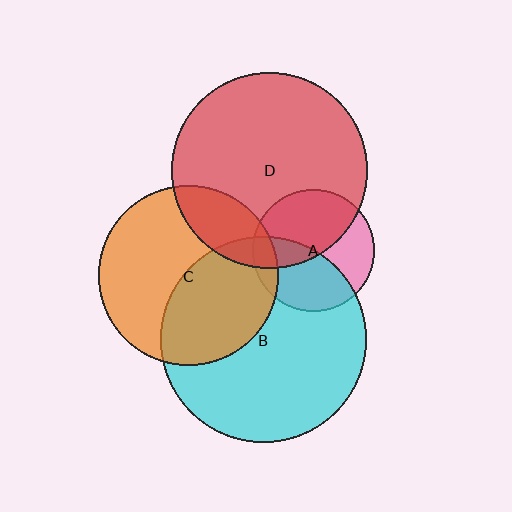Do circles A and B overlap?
Yes.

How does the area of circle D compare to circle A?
Approximately 2.6 times.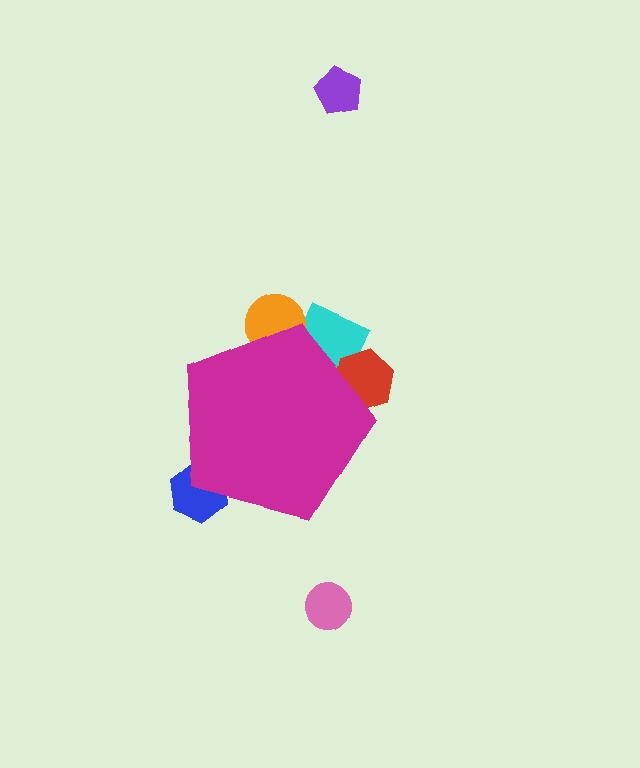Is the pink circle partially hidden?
No, the pink circle is fully visible.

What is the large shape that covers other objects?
A magenta pentagon.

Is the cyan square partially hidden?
Yes, the cyan square is partially hidden behind the magenta pentagon.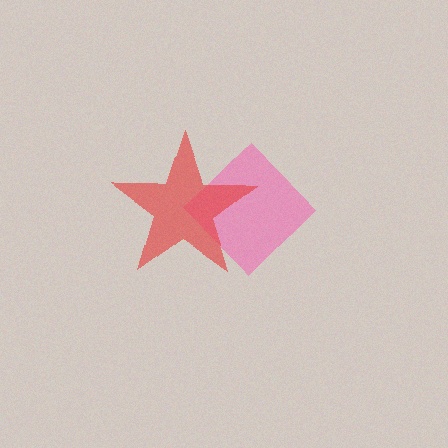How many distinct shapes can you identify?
There are 2 distinct shapes: a pink diamond, a red star.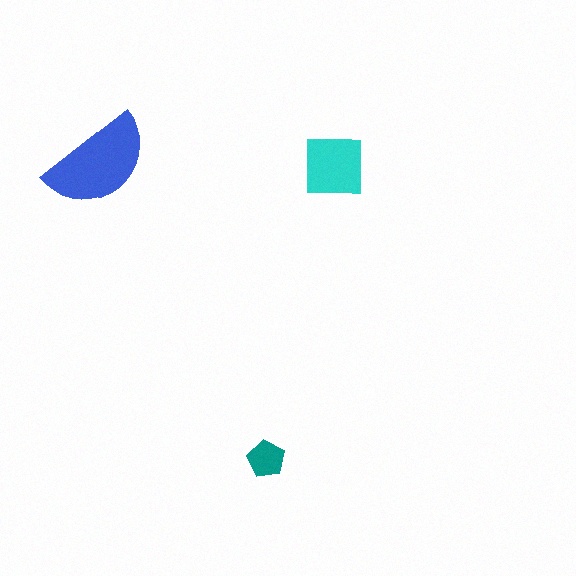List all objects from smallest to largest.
The teal pentagon, the cyan square, the blue semicircle.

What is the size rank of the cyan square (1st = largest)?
2nd.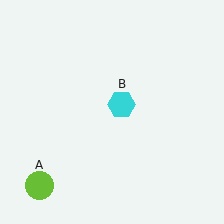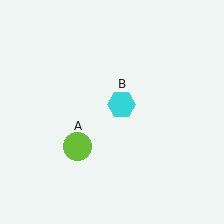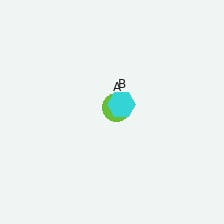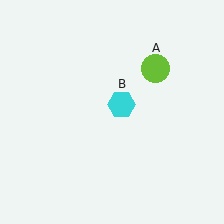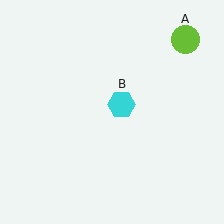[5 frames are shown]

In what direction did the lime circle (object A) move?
The lime circle (object A) moved up and to the right.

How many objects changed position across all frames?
1 object changed position: lime circle (object A).